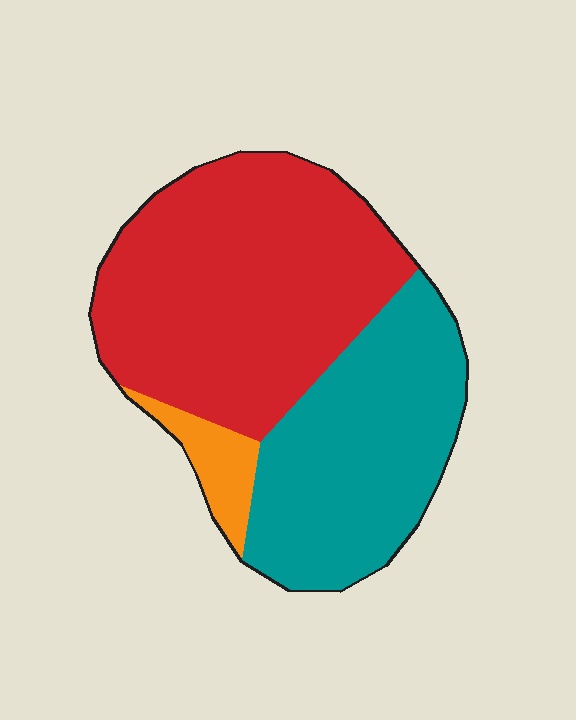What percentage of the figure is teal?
Teal covers about 40% of the figure.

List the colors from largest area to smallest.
From largest to smallest: red, teal, orange.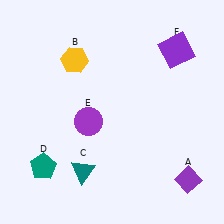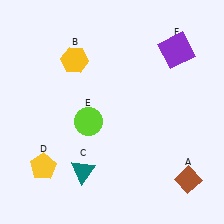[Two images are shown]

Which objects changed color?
A changed from purple to brown. D changed from teal to yellow. E changed from purple to lime.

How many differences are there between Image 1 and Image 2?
There are 3 differences between the two images.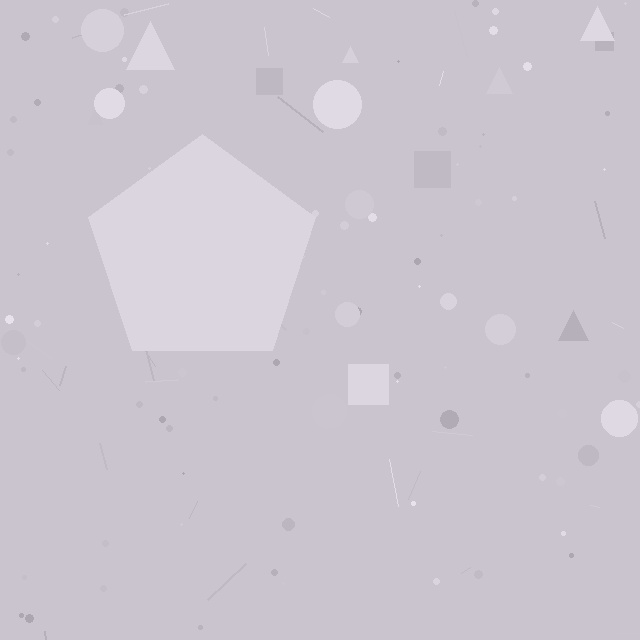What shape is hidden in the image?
A pentagon is hidden in the image.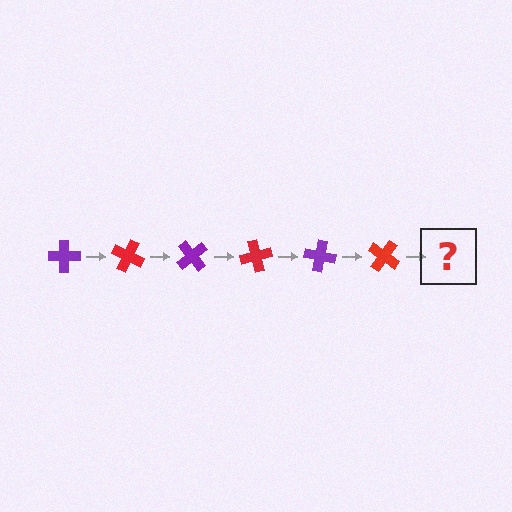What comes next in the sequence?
The next element should be a purple cross, rotated 150 degrees from the start.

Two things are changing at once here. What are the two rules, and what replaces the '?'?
The two rules are that it rotates 25 degrees each step and the color cycles through purple and red. The '?' should be a purple cross, rotated 150 degrees from the start.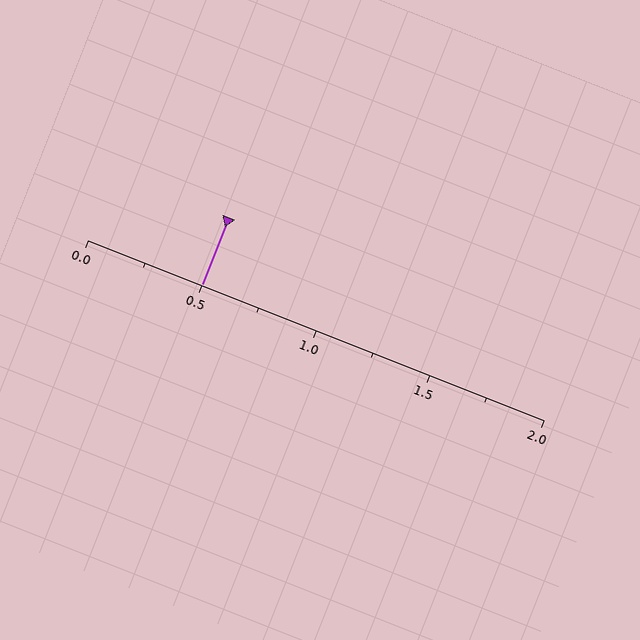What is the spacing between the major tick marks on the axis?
The major ticks are spaced 0.5 apart.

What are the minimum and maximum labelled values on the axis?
The axis runs from 0.0 to 2.0.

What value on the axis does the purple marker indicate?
The marker indicates approximately 0.5.